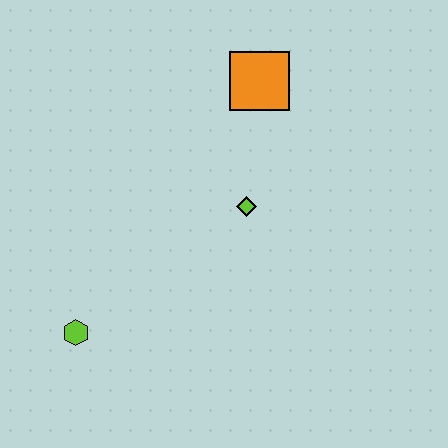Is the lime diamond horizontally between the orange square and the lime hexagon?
Yes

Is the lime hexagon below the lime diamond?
Yes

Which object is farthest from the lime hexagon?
The orange square is farthest from the lime hexagon.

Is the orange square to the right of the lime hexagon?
Yes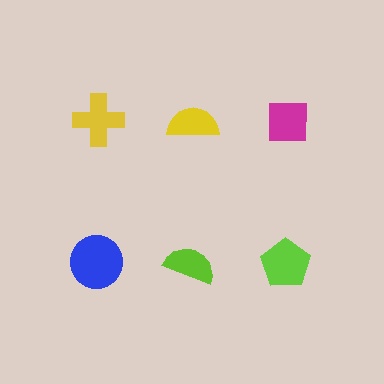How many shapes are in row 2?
3 shapes.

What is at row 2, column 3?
A lime pentagon.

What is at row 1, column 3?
A magenta square.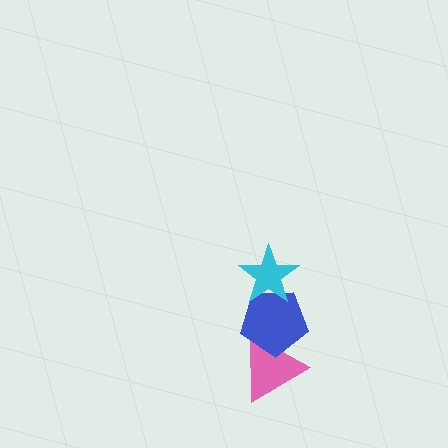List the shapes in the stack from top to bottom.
From top to bottom: the cyan star, the blue pentagon, the pink triangle.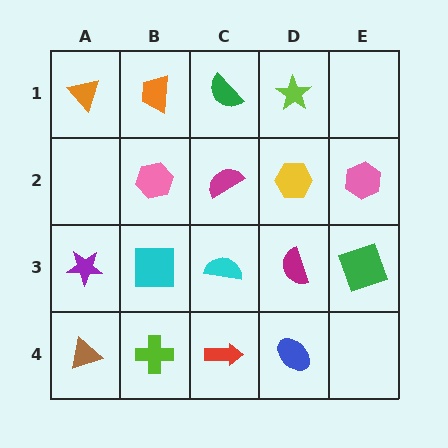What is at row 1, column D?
A lime star.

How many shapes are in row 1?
4 shapes.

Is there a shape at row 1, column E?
No, that cell is empty.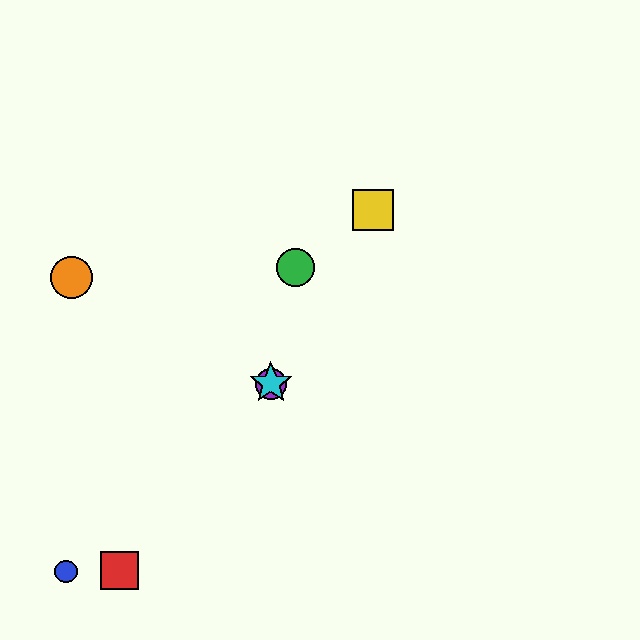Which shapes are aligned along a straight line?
The yellow square, the purple circle, the cyan star are aligned along a straight line.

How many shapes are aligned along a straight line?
3 shapes (the yellow square, the purple circle, the cyan star) are aligned along a straight line.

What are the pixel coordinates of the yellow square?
The yellow square is at (373, 210).